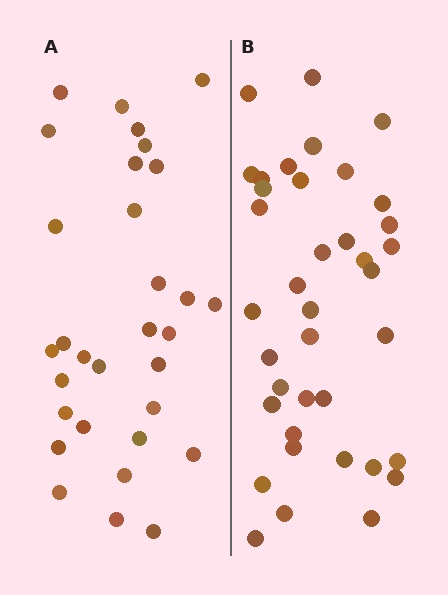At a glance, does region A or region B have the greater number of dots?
Region B (the right region) has more dots.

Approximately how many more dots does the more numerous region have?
Region B has roughly 8 or so more dots than region A.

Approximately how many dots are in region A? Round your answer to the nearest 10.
About 30 dots. (The exact count is 31, which rounds to 30.)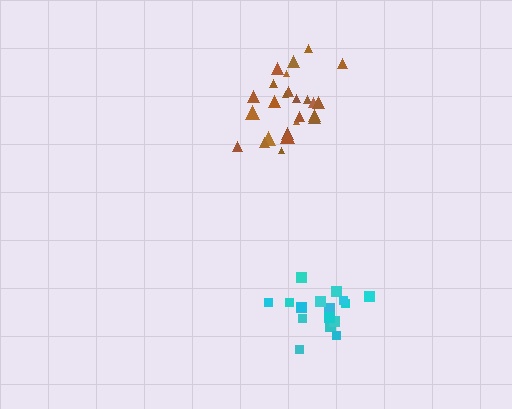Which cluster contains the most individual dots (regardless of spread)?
Brown (25).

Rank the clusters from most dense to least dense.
brown, cyan.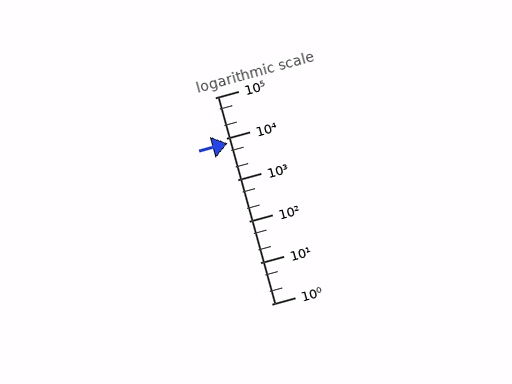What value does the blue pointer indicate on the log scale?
The pointer indicates approximately 7600.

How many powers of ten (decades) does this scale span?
The scale spans 5 decades, from 1 to 100000.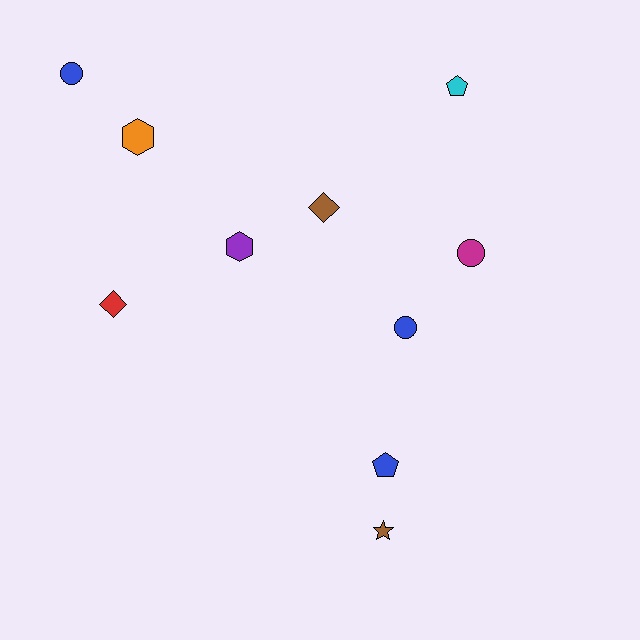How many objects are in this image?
There are 10 objects.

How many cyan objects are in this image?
There is 1 cyan object.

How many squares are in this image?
There are no squares.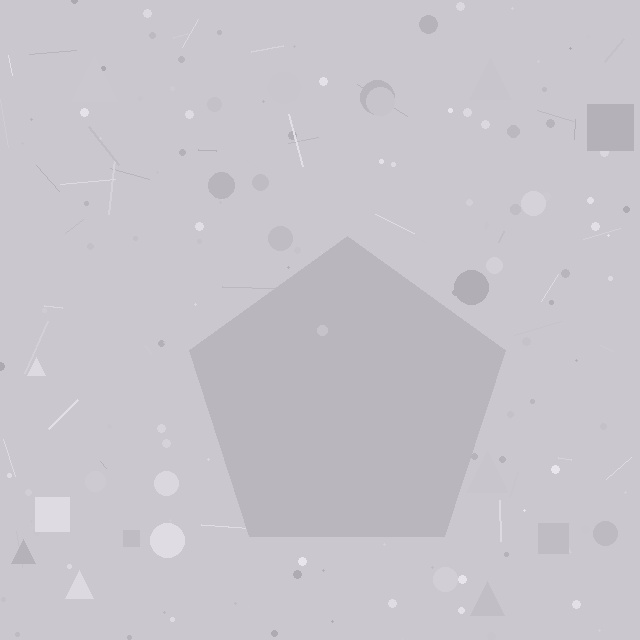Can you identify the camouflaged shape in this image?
The camouflaged shape is a pentagon.